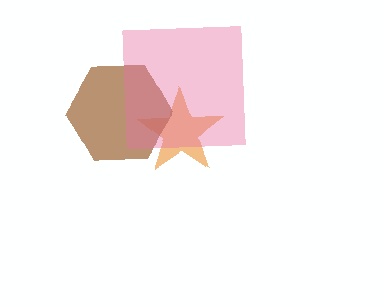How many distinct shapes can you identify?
There are 3 distinct shapes: an orange star, a brown hexagon, a pink square.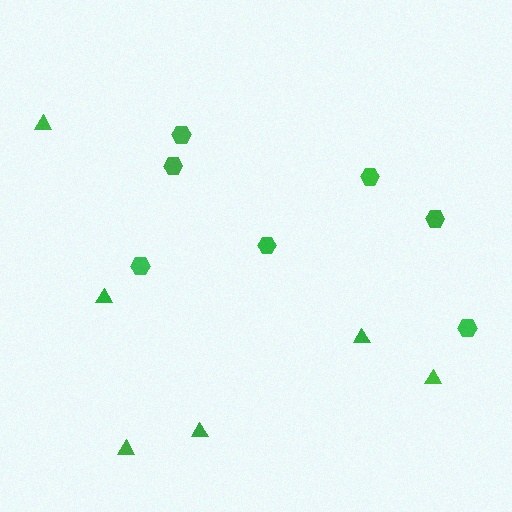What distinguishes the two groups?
There are 2 groups: one group of triangles (6) and one group of hexagons (7).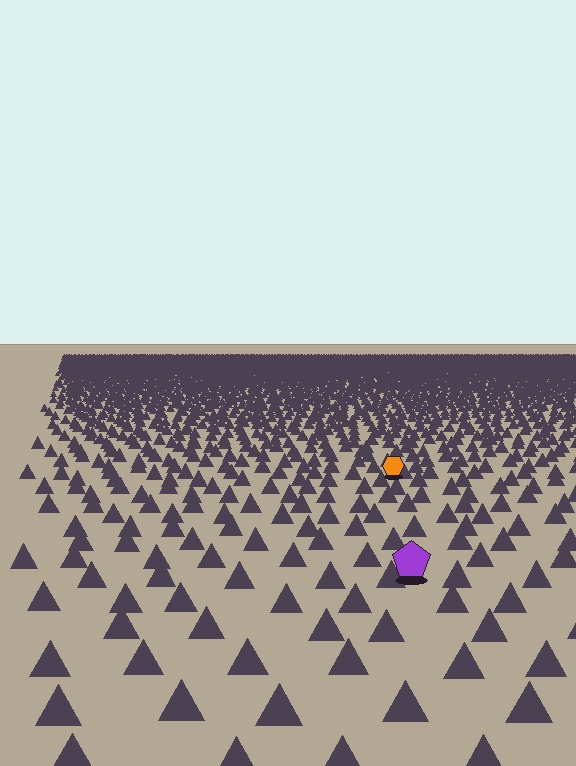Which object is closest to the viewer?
The purple pentagon is closest. The texture marks near it are larger and more spread out.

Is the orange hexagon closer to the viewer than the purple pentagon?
No. The purple pentagon is closer — you can tell from the texture gradient: the ground texture is coarser near it.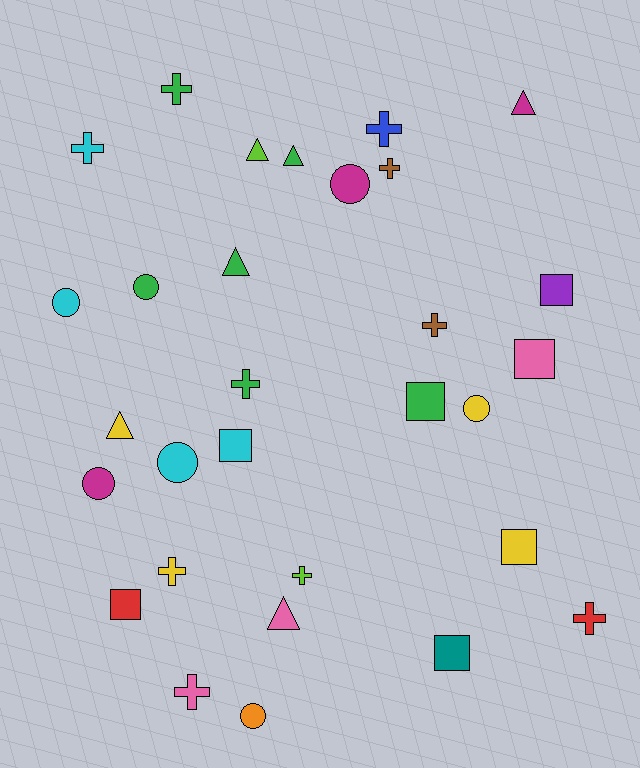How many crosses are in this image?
There are 10 crosses.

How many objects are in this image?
There are 30 objects.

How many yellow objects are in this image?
There are 4 yellow objects.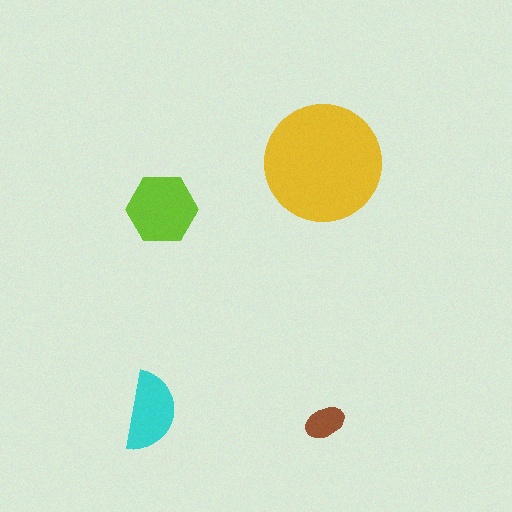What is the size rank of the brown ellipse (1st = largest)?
4th.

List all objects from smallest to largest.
The brown ellipse, the cyan semicircle, the lime hexagon, the yellow circle.